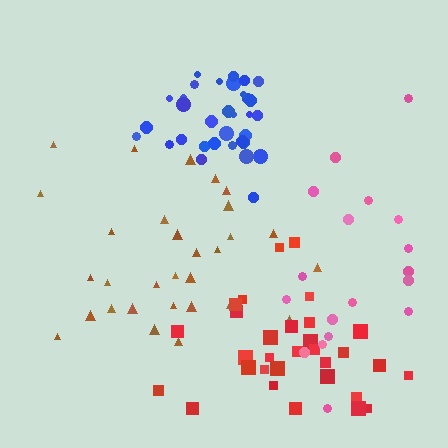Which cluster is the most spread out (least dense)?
Pink.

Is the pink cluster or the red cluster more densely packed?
Red.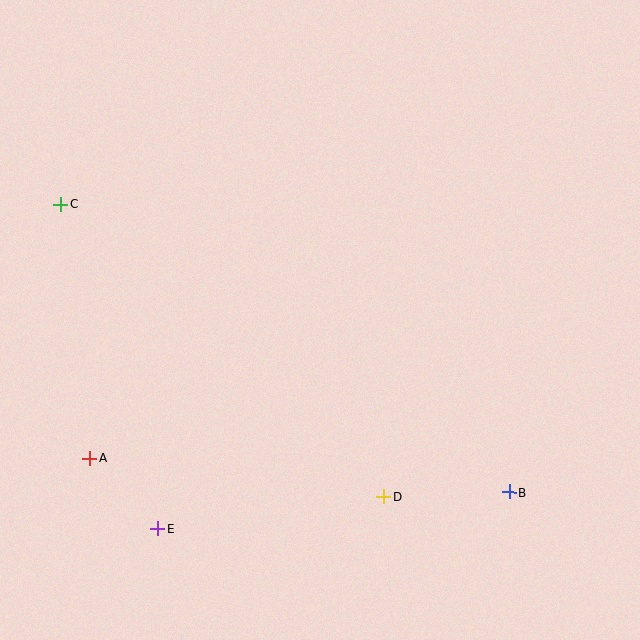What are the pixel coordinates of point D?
Point D is at (383, 497).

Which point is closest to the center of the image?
Point D at (383, 497) is closest to the center.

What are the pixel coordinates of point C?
Point C is at (61, 205).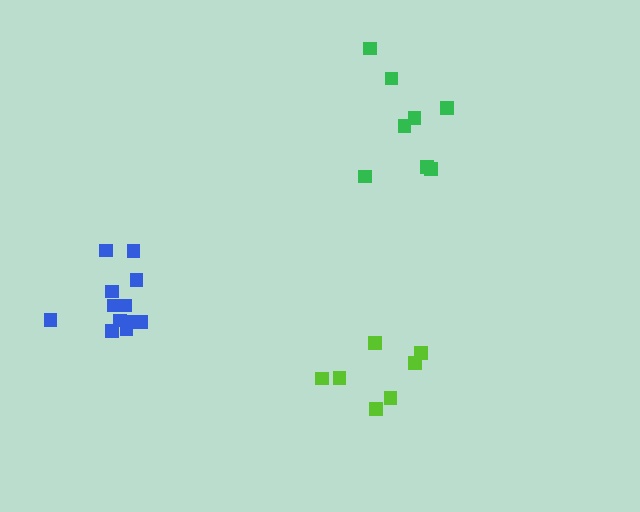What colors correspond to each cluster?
The clusters are colored: green, blue, lime.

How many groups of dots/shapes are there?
There are 3 groups.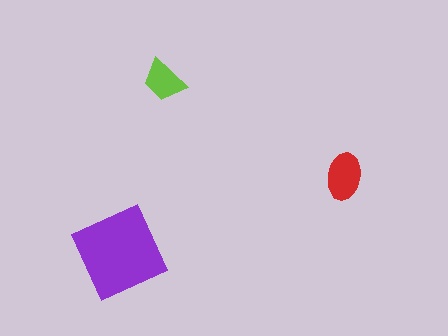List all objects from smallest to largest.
The lime trapezoid, the red ellipse, the purple diamond.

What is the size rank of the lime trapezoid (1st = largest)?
3rd.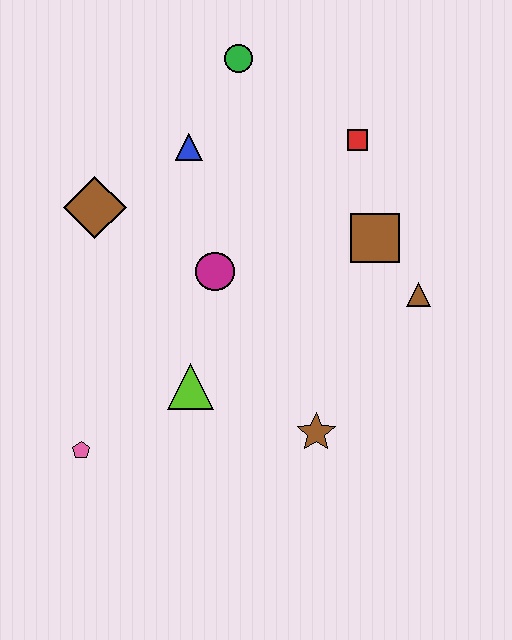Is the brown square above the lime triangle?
Yes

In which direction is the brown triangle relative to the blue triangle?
The brown triangle is to the right of the blue triangle.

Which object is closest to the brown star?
The lime triangle is closest to the brown star.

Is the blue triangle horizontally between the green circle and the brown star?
No